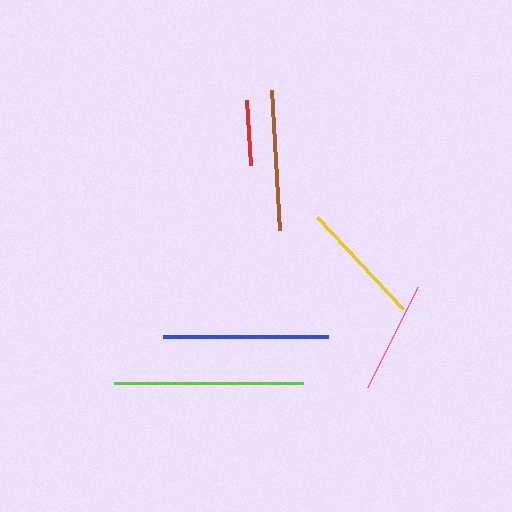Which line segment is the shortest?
The red line is the shortest at approximately 66 pixels.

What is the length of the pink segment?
The pink segment is approximately 112 pixels long.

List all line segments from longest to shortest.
From longest to shortest: lime, blue, brown, yellow, pink, red.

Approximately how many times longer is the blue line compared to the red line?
The blue line is approximately 2.5 times the length of the red line.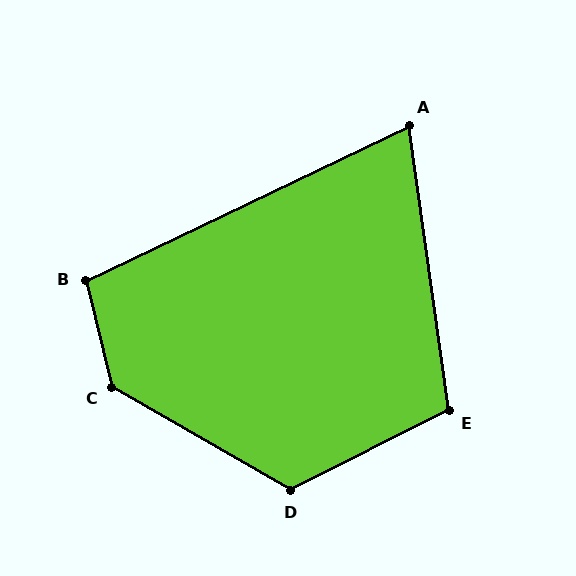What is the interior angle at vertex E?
Approximately 109 degrees (obtuse).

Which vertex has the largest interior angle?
C, at approximately 134 degrees.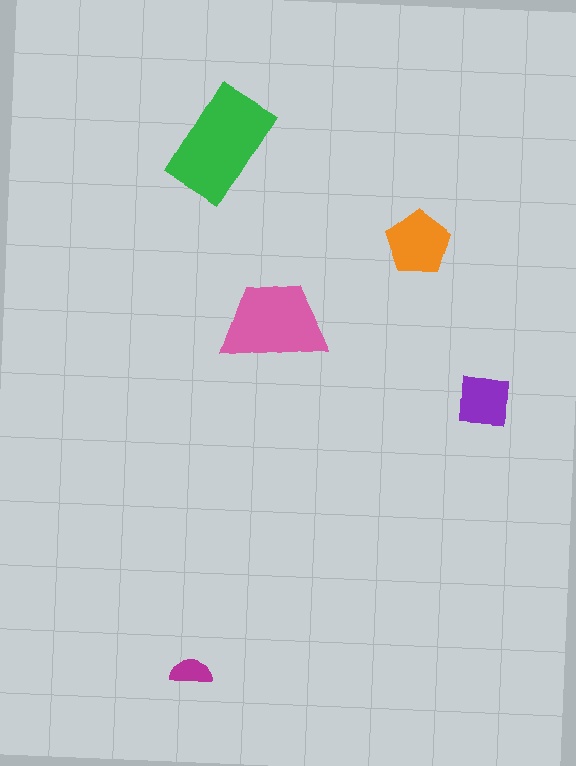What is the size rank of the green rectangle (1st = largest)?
1st.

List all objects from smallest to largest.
The magenta semicircle, the purple square, the orange pentagon, the pink trapezoid, the green rectangle.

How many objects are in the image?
There are 5 objects in the image.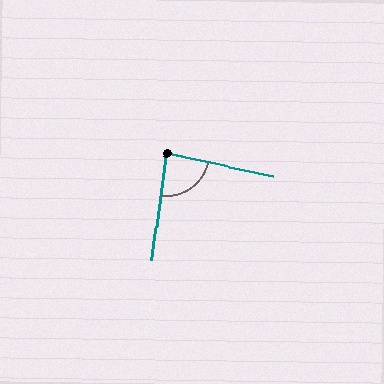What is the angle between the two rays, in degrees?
Approximately 86 degrees.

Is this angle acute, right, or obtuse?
It is approximately a right angle.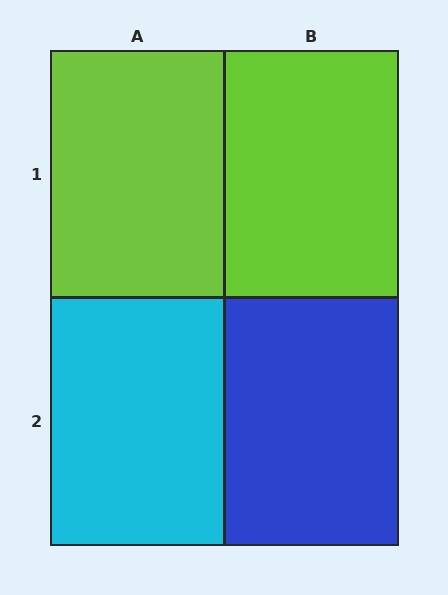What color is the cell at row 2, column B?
Blue.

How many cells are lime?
2 cells are lime.